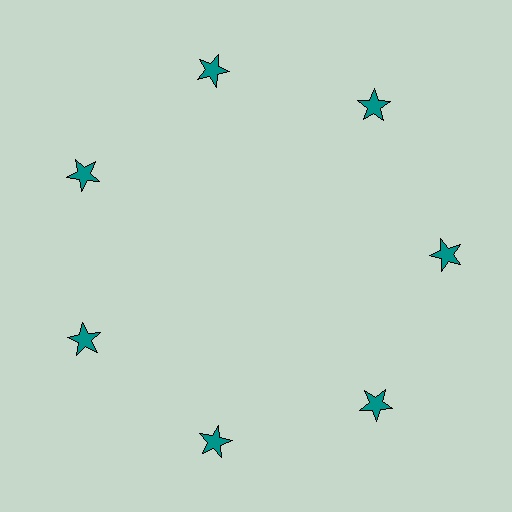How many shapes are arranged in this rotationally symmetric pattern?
There are 7 shapes, arranged in 7 groups of 1.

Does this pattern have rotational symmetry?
Yes, this pattern has 7-fold rotational symmetry. It looks the same after rotating 51 degrees around the center.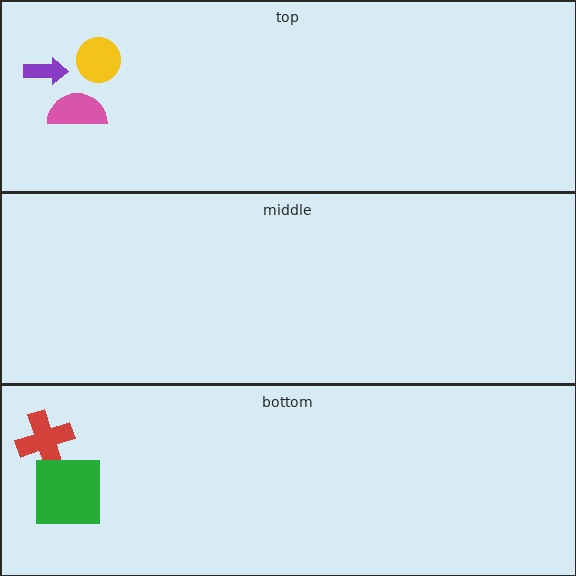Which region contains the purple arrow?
The top region.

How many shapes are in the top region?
3.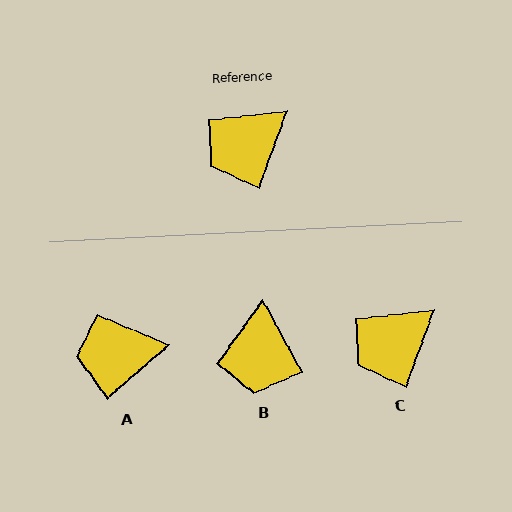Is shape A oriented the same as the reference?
No, it is off by about 29 degrees.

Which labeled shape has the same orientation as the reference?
C.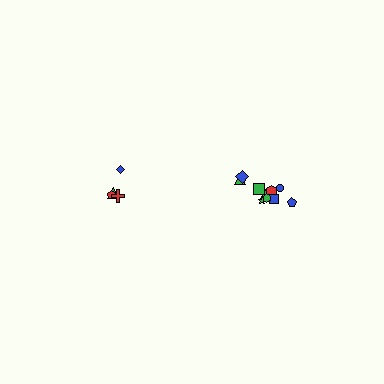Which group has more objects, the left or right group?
The right group.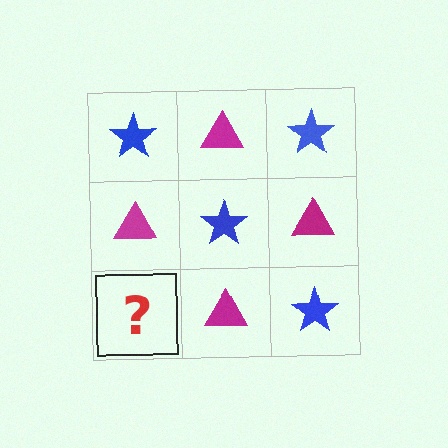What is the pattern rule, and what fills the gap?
The rule is that it alternates blue star and magenta triangle in a checkerboard pattern. The gap should be filled with a blue star.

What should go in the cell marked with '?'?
The missing cell should contain a blue star.